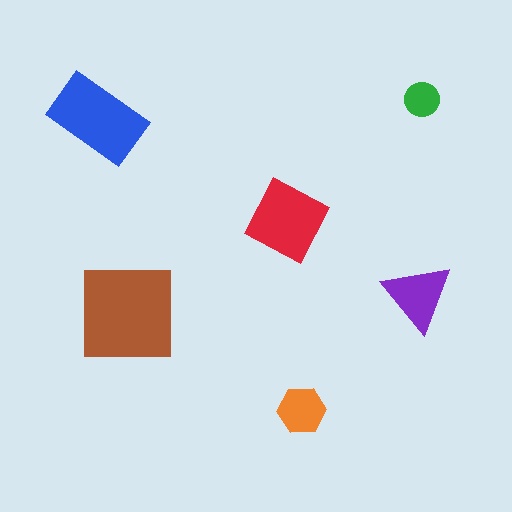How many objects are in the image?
There are 6 objects in the image.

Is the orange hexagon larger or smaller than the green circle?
Larger.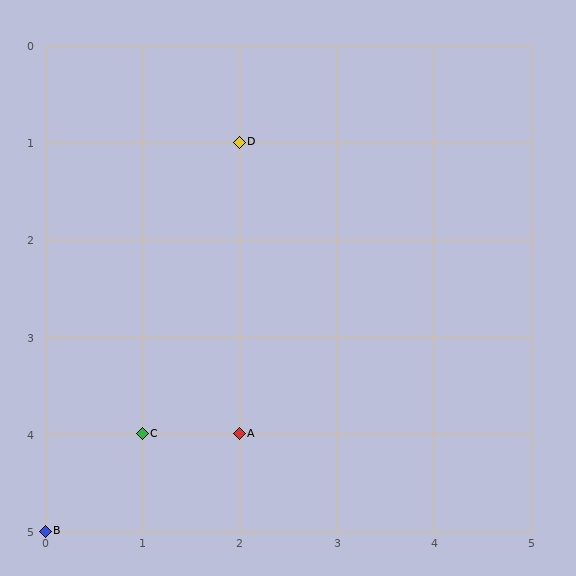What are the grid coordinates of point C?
Point C is at grid coordinates (1, 4).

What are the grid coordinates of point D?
Point D is at grid coordinates (2, 1).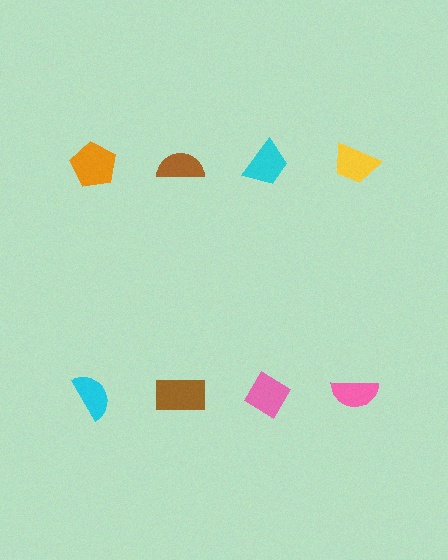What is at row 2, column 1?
A cyan semicircle.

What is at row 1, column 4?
A yellow trapezoid.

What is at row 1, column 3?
A cyan trapezoid.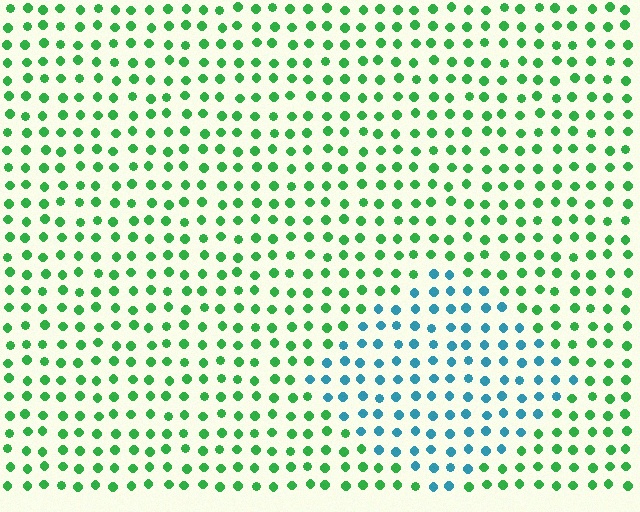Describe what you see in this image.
The image is filled with small green elements in a uniform arrangement. A diamond-shaped region is visible where the elements are tinted to a slightly different hue, forming a subtle color boundary.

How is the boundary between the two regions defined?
The boundary is defined purely by a slight shift in hue (about 62 degrees). Spacing, size, and orientation are identical on both sides.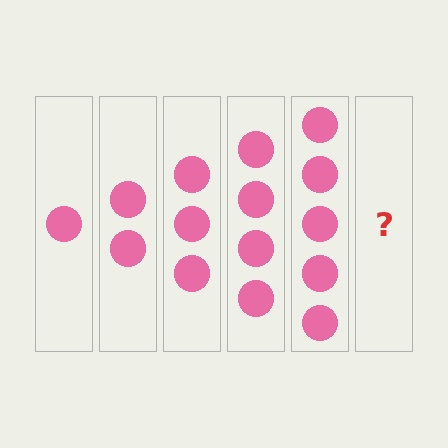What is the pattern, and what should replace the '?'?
The pattern is that each step adds one more circle. The '?' should be 6 circles.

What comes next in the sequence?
The next element should be 6 circles.